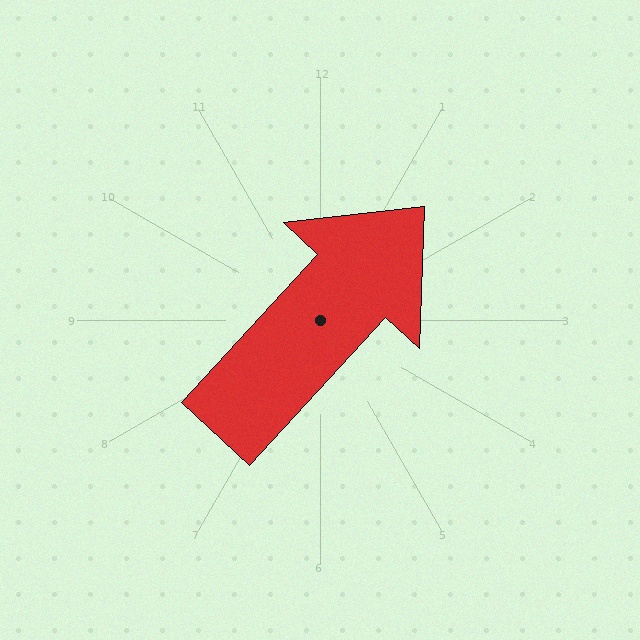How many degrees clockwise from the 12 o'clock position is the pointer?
Approximately 43 degrees.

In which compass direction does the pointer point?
Northeast.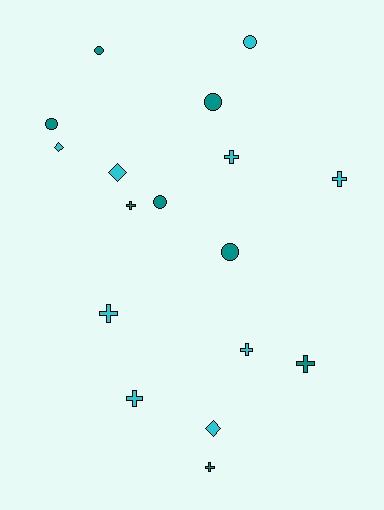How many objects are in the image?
There are 17 objects.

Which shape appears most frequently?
Cross, with 8 objects.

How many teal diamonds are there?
There are no teal diamonds.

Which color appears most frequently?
Cyan, with 9 objects.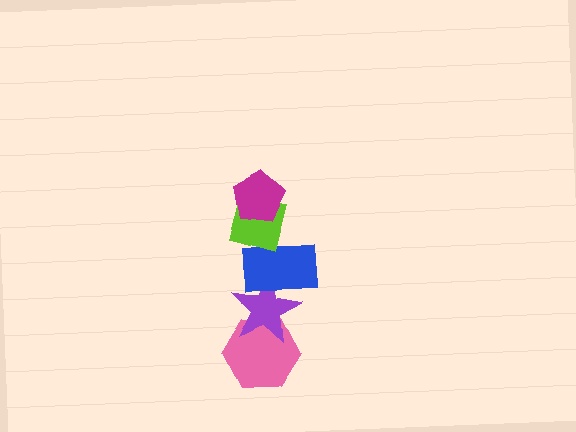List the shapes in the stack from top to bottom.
From top to bottom: the magenta pentagon, the lime square, the blue rectangle, the purple star, the pink hexagon.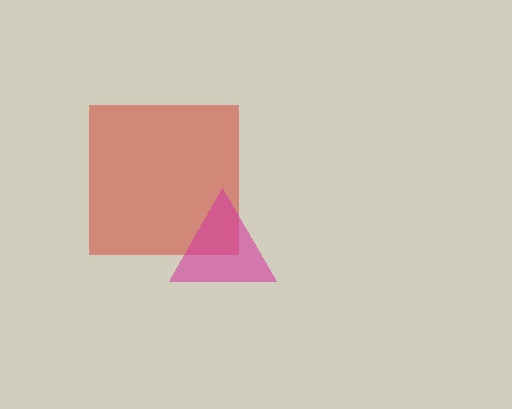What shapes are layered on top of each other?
The layered shapes are: a red square, a magenta triangle.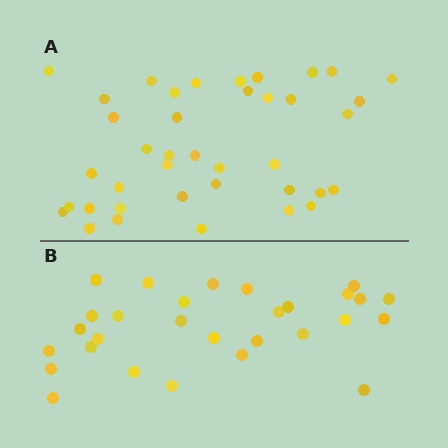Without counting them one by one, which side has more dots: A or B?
Region A (the top region) has more dots.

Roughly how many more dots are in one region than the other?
Region A has roughly 10 or so more dots than region B.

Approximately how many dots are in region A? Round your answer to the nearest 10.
About 40 dots. (The exact count is 39, which rounds to 40.)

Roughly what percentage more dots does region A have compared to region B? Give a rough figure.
About 35% more.